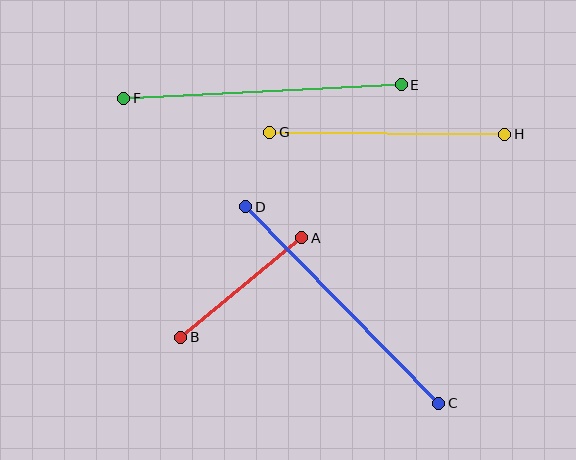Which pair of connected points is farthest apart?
Points E and F are farthest apart.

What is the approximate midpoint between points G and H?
The midpoint is at approximately (387, 133) pixels.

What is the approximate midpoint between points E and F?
The midpoint is at approximately (263, 91) pixels.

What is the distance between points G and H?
The distance is approximately 235 pixels.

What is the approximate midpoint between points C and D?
The midpoint is at approximately (342, 305) pixels.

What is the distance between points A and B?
The distance is approximately 157 pixels.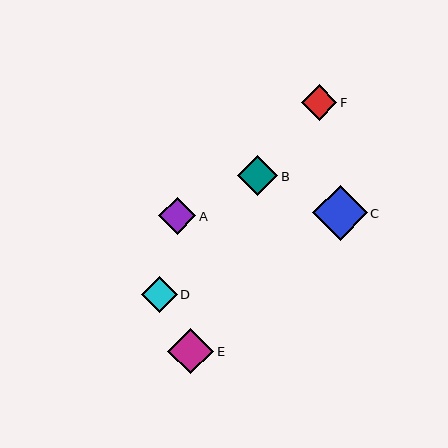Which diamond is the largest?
Diamond C is the largest with a size of approximately 55 pixels.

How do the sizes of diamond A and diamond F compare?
Diamond A and diamond F are approximately the same size.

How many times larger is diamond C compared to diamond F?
Diamond C is approximately 1.5 times the size of diamond F.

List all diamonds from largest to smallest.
From largest to smallest: C, E, B, A, D, F.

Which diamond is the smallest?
Diamond F is the smallest with a size of approximately 35 pixels.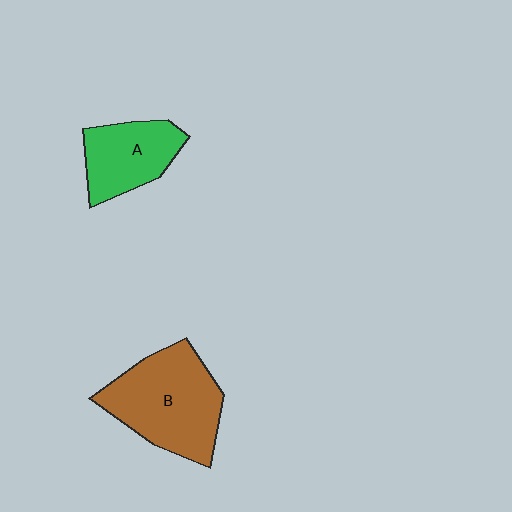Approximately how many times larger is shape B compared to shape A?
Approximately 1.6 times.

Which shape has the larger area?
Shape B (brown).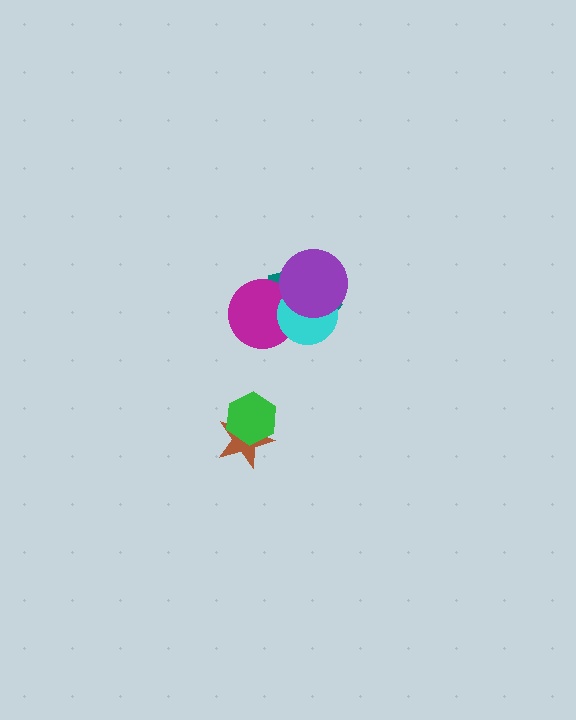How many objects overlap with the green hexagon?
1 object overlaps with the green hexagon.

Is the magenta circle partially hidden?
Yes, it is partially covered by another shape.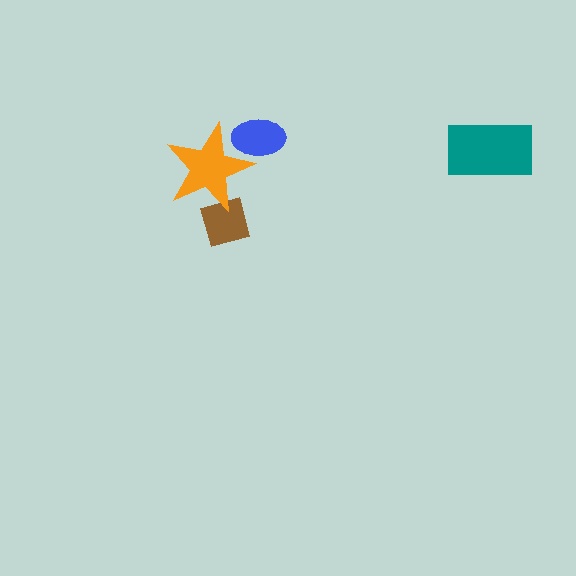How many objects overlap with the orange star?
2 objects overlap with the orange star.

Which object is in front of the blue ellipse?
The orange star is in front of the blue ellipse.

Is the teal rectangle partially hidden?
No, no other shape covers it.